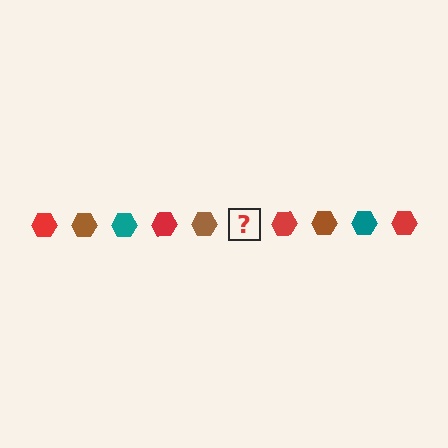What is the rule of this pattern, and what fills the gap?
The rule is that the pattern cycles through red, brown, teal hexagons. The gap should be filled with a teal hexagon.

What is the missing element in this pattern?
The missing element is a teal hexagon.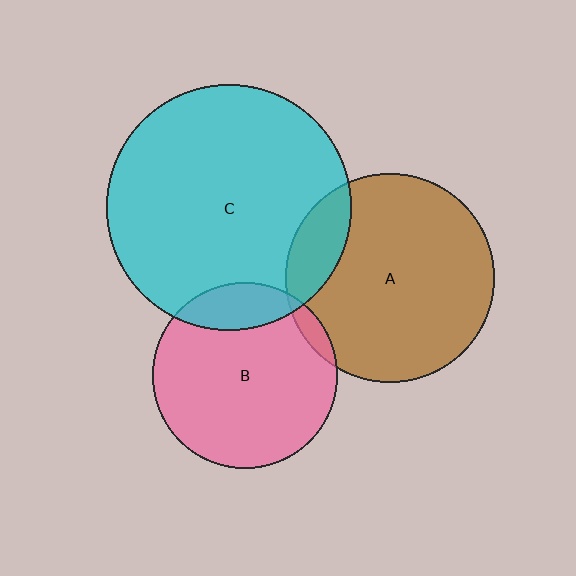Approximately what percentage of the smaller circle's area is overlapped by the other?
Approximately 5%.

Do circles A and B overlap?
Yes.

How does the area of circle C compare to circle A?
Approximately 1.4 times.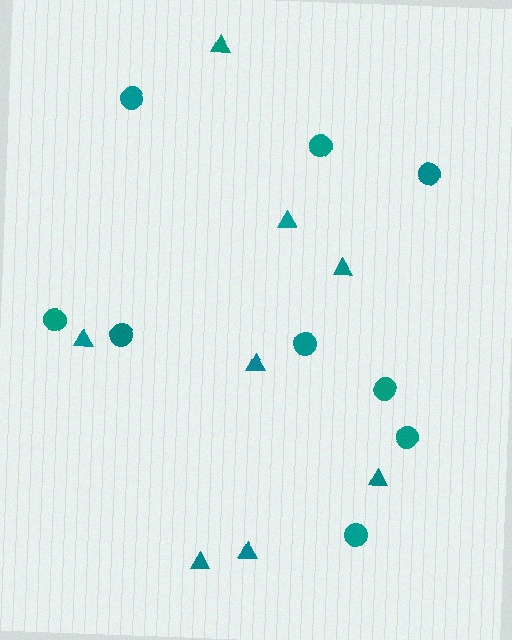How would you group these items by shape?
There are 2 groups: one group of circles (9) and one group of triangles (8).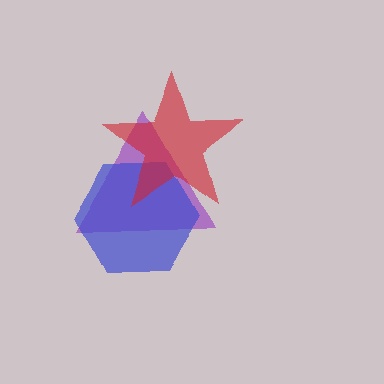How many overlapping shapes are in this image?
There are 3 overlapping shapes in the image.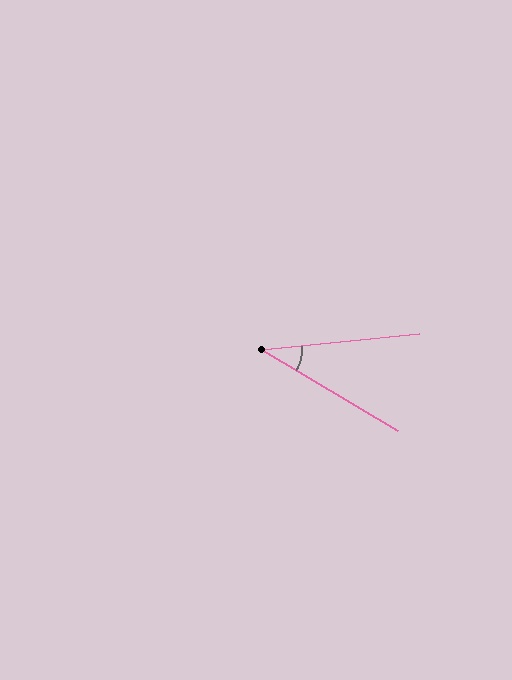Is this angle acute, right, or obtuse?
It is acute.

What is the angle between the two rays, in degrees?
Approximately 37 degrees.